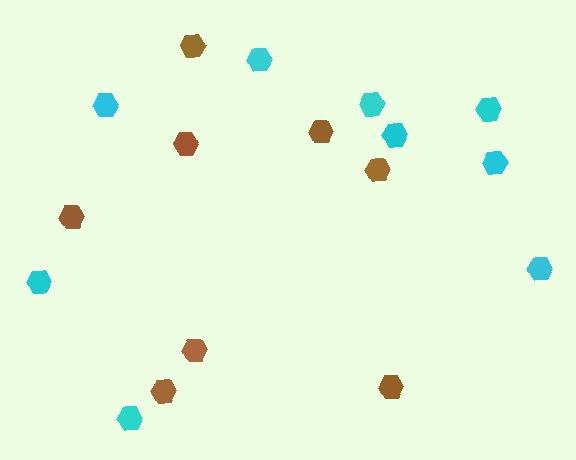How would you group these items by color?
There are 2 groups: one group of cyan hexagons (9) and one group of brown hexagons (8).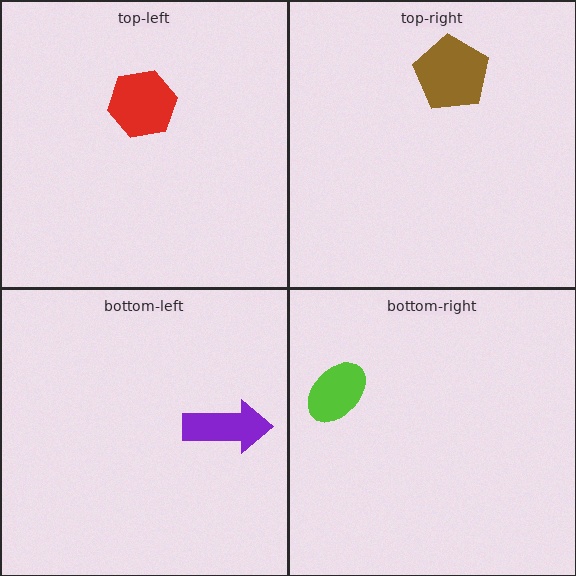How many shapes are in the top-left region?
1.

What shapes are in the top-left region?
The red hexagon.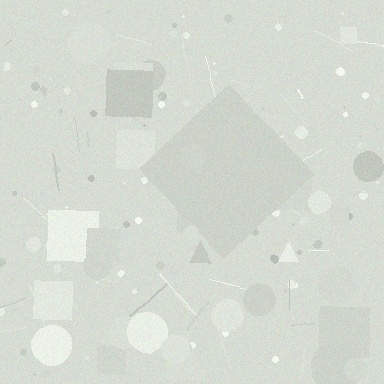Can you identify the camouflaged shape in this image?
The camouflaged shape is a diamond.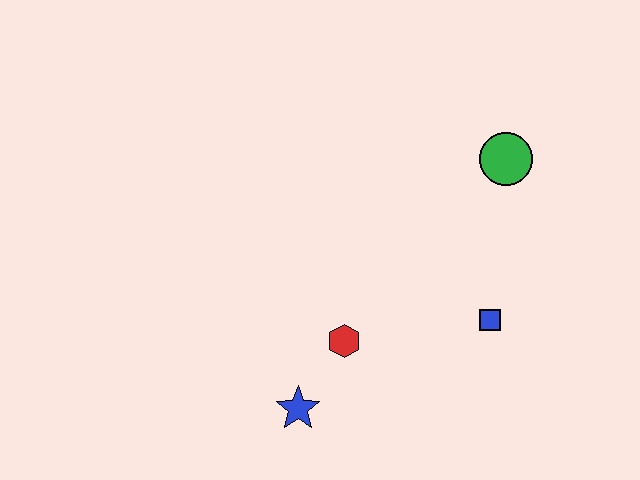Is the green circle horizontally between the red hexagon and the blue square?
No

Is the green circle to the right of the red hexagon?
Yes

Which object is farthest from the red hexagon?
The green circle is farthest from the red hexagon.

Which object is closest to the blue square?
The red hexagon is closest to the blue square.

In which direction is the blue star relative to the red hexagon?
The blue star is below the red hexagon.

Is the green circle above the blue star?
Yes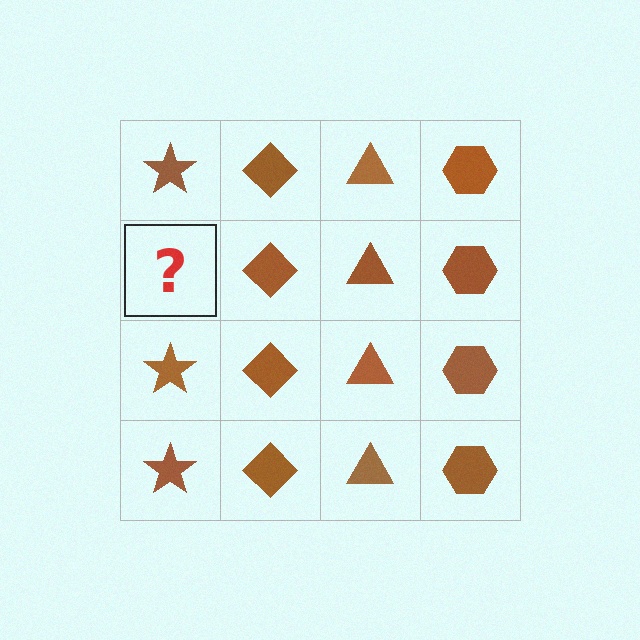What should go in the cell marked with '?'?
The missing cell should contain a brown star.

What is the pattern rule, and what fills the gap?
The rule is that each column has a consistent shape. The gap should be filled with a brown star.